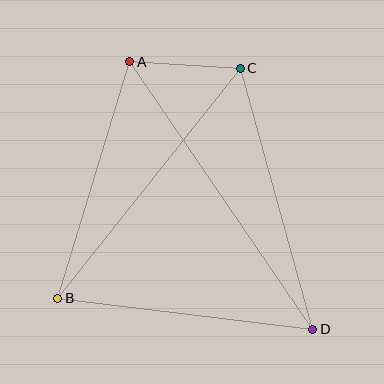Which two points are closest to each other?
Points A and C are closest to each other.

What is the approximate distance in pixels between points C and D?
The distance between C and D is approximately 271 pixels.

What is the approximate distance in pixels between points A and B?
The distance between A and B is approximately 247 pixels.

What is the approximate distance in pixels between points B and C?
The distance between B and C is approximately 294 pixels.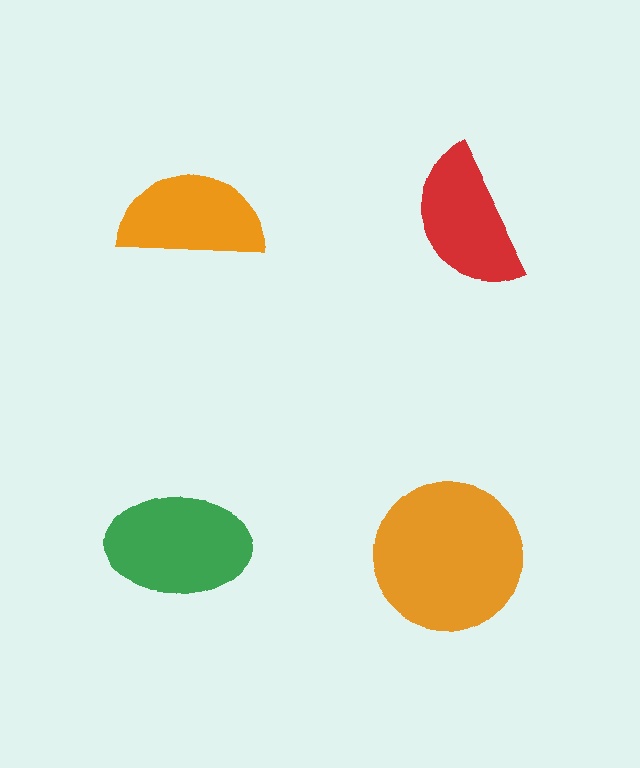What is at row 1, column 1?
An orange semicircle.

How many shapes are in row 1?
2 shapes.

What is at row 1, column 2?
A red semicircle.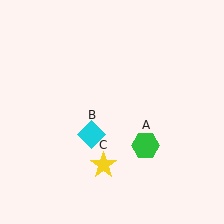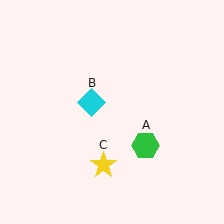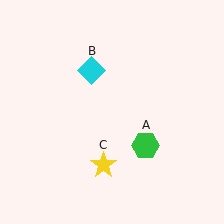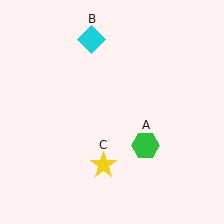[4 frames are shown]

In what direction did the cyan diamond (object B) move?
The cyan diamond (object B) moved up.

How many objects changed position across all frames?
1 object changed position: cyan diamond (object B).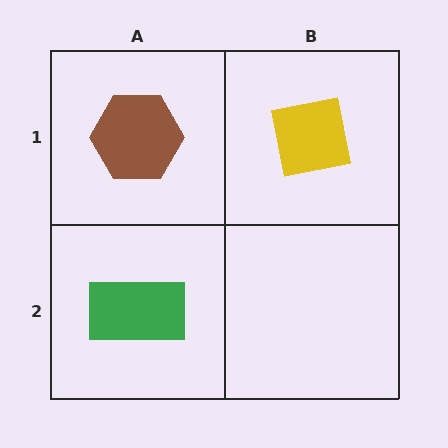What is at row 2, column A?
A green rectangle.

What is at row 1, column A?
A brown hexagon.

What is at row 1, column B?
A yellow square.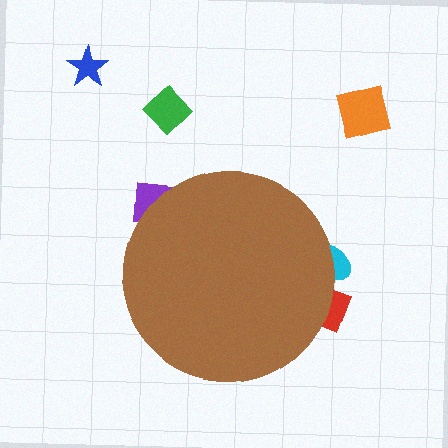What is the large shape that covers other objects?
A brown circle.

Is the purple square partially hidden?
Yes, the purple square is partially hidden behind the brown circle.